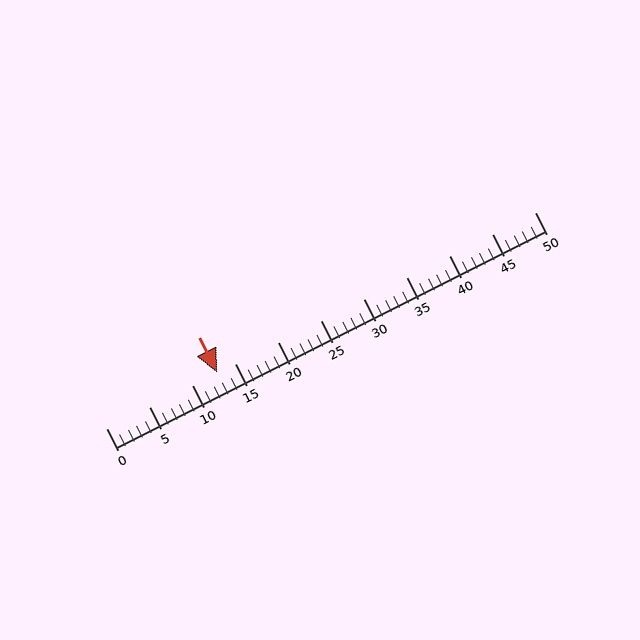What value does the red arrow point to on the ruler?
The red arrow points to approximately 13.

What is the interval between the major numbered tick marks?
The major tick marks are spaced 5 units apart.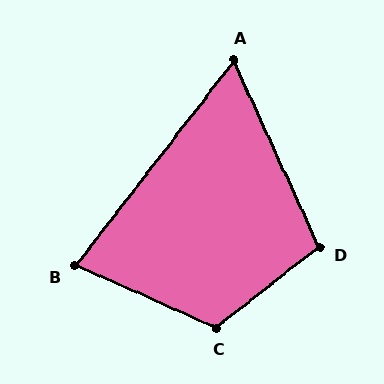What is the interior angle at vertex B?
Approximately 76 degrees (acute).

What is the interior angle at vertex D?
Approximately 104 degrees (obtuse).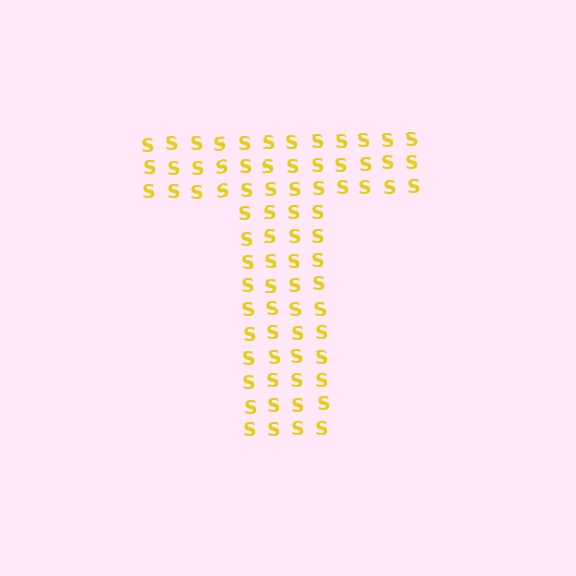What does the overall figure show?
The overall figure shows the letter T.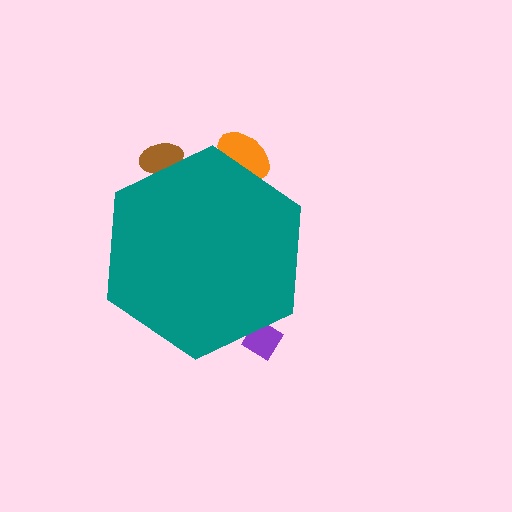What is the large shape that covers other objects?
A teal hexagon.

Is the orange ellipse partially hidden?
Yes, the orange ellipse is partially hidden behind the teal hexagon.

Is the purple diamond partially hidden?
Yes, the purple diamond is partially hidden behind the teal hexagon.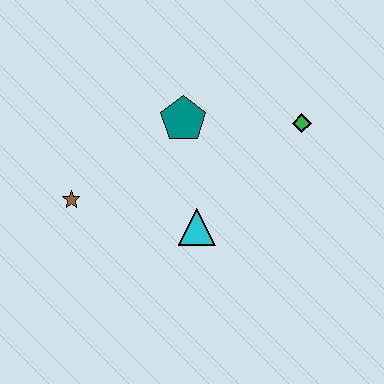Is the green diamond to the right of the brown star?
Yes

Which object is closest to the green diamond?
The teal pentagon is closest to the green diamond.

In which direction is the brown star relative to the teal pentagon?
The brown star is to the left of the teal pentagon.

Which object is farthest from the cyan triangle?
The green diamond is farthest from the cyan triangle.